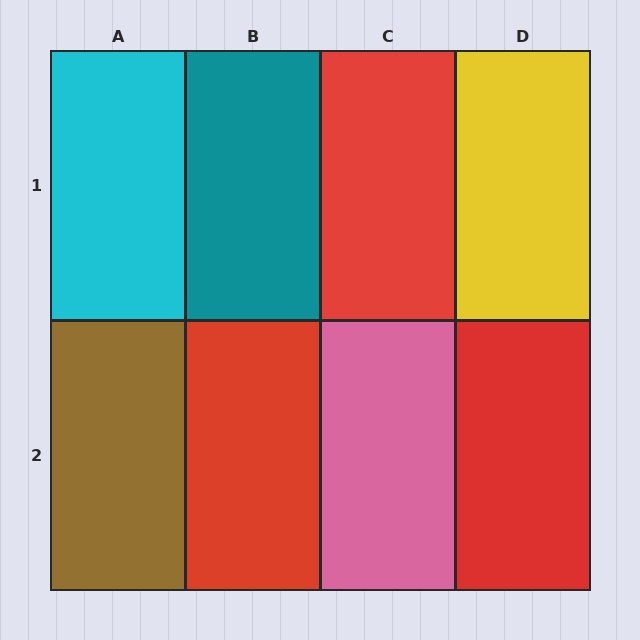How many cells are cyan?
1 cell is cyan.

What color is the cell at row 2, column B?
Red.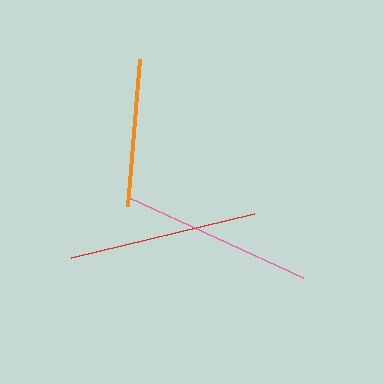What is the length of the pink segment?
The pink segment is approximately 191 pixels long.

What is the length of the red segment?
The red segment is approximately 188 pixels long.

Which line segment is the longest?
The pink line is the longest at approximately 191 pixels.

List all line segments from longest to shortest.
From longest to shortest: pink, red, orange.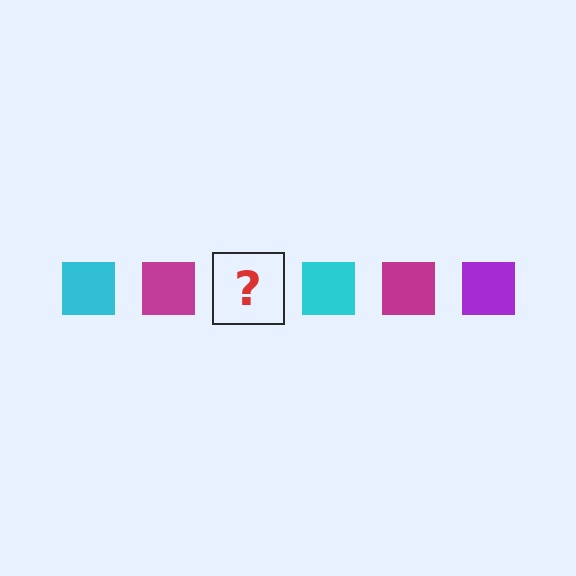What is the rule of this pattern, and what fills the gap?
The rule is that the pattern cycles through cyan, magenta, purple squares. The gap should be filled with a purple square.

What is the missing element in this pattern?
The missing element is a purple square.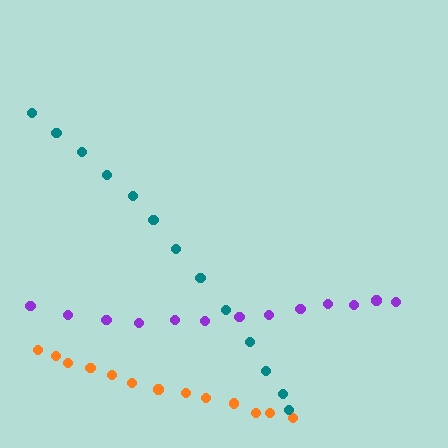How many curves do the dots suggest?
There are 3 distinct paths.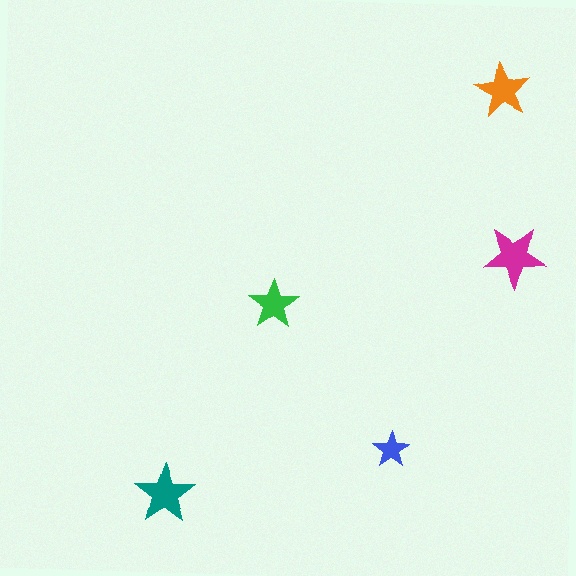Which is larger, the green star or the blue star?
The green one.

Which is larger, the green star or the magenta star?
The magenta one.